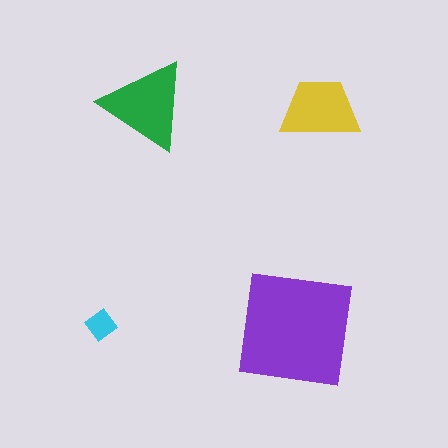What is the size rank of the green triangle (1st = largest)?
2nd.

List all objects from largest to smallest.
The purple square, the green triangle, the yellow trapezoid, the cyan diamond.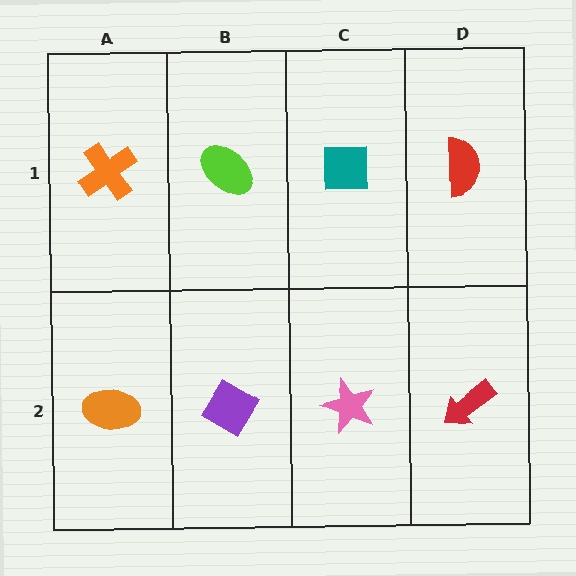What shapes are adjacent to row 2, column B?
A lime ellipse (row 1, column B), an orange ellipse (row 2, column A), a pink star (row 2, column C).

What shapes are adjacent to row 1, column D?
A red arrow (row 2, column D), a teal square (row 1, column C).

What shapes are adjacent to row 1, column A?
An orange ellipse (row 2, column A), a lime ellipse (row 1, column B).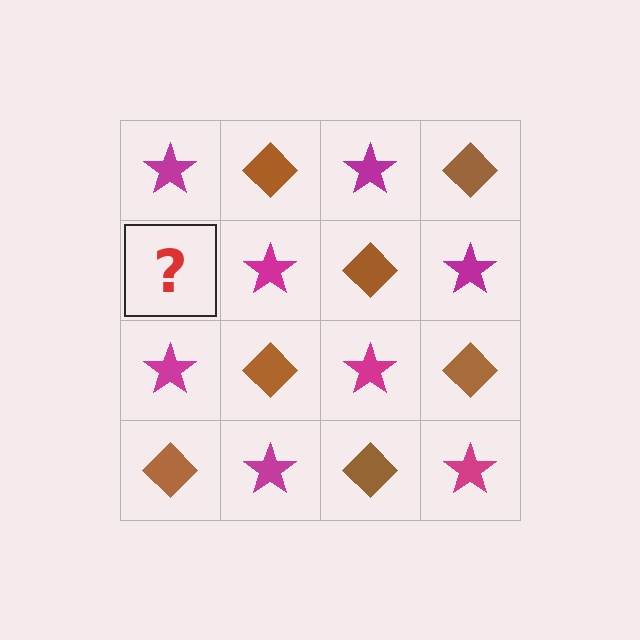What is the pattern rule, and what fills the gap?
The rule is that it alternates magenta star and brown diamond in a checkerboard pattern. The gap should be filled with a brown diamond.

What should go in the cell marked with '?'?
The missing cell should contain a brown diamond.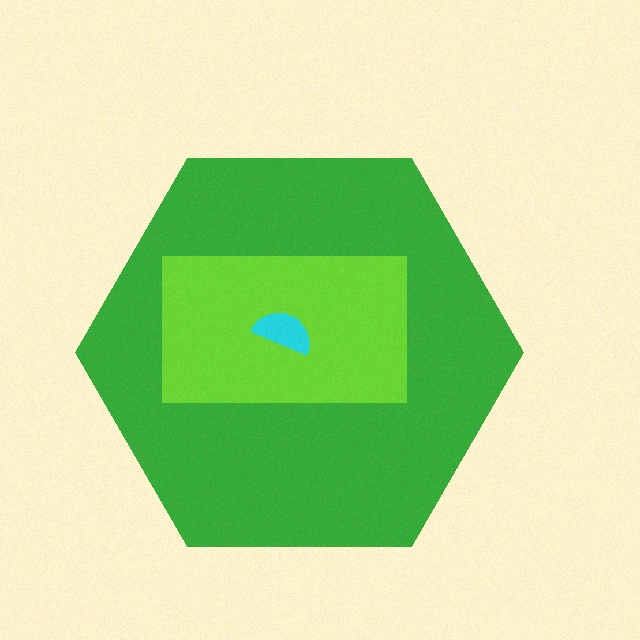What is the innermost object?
The cyan semicircle.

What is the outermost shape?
The green hexagon.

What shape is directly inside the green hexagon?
The lime rectangle.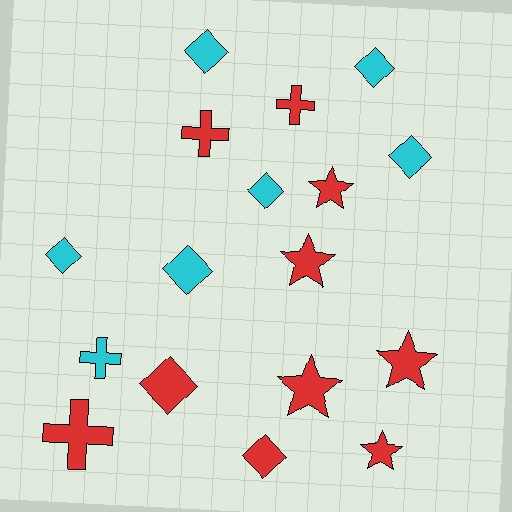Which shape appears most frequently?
Diamond, with 8 objects.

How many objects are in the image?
There are 17 objects.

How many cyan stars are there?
There are no cyan stars.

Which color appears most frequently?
Red, with 10 objects.